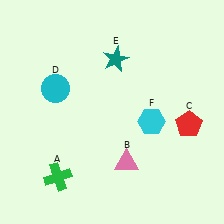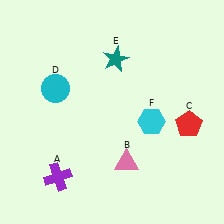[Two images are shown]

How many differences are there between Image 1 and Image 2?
There is 1 difference between the two images.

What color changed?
The cross (A) changed from green in Image 1 to purple in Image 2.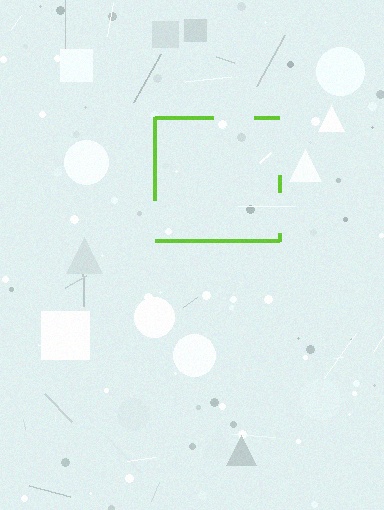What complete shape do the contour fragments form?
The contour fragments form a square.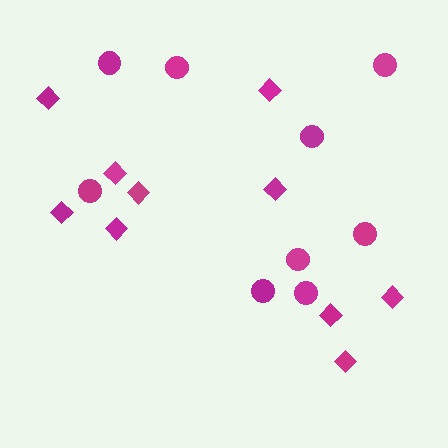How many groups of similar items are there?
There are 2 groups: one group of circles (9) and one group of diamonds (10).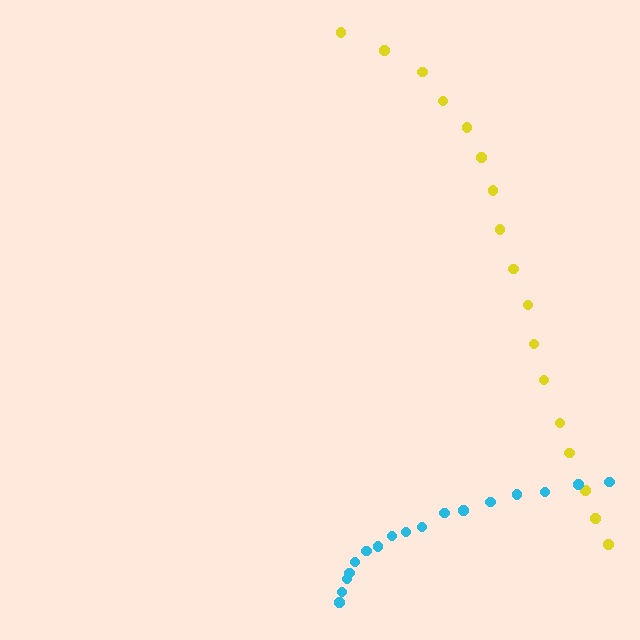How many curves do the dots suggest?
There are 2 distinct paths.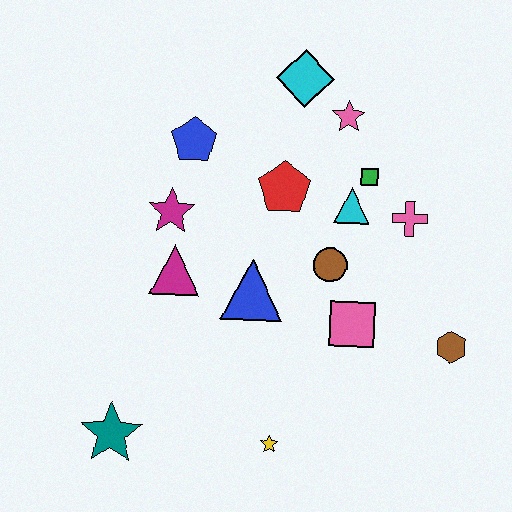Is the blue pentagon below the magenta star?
No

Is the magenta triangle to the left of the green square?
Yes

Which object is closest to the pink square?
The brown circle is closest to the pink square.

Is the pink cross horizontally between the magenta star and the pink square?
No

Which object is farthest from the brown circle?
The teal star is farthest from the brown circle.